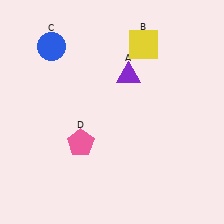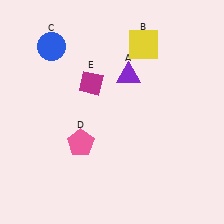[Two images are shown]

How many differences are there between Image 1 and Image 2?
There is 1 difference between the two images.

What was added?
A magenta diamond (E) was added in Image 2.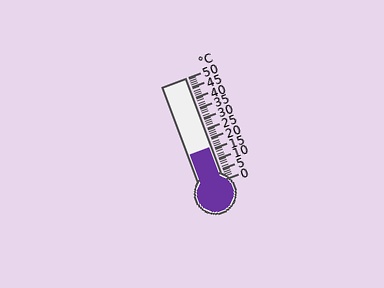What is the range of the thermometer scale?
The thermometer scale ranges from 0°C to 50°C.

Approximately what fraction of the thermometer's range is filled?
The thermometer is filled to approximately 30% of its range.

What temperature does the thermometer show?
The thermometer shows approximately 16°C.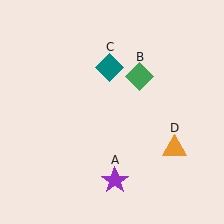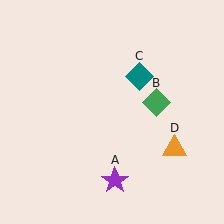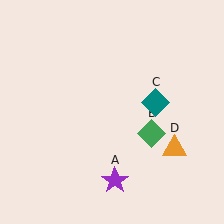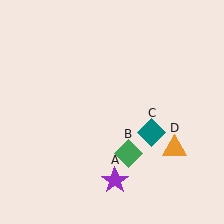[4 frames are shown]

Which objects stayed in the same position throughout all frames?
Purple star (object A) and orange triangle (object D) remained stationary.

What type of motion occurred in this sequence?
The green diamond (object B), teal diamond (object C) rotated clockwise around the center of the scene.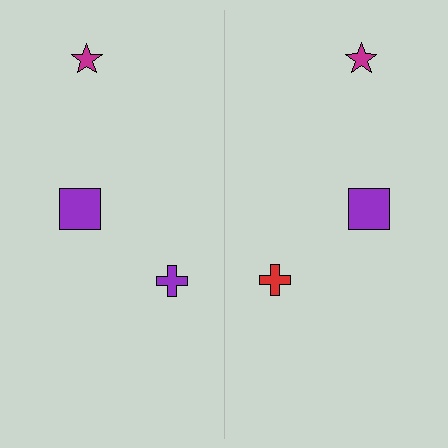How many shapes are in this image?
There are 6 shapes in this image.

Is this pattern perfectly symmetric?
No, the pattern is not perfectly symmetric. The red cross on the right side breaks the symmetry — its mirror counterpart is purple.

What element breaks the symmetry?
The red cross on the right side breaks the symmetry — its mirror counterpart is purple.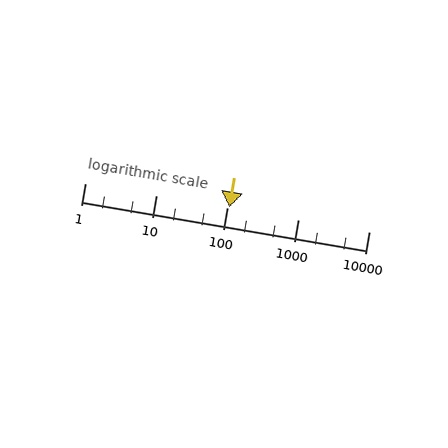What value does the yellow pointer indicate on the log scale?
The pointer indicates approximately 110.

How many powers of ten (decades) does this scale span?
The scale spans 4 decades, from 1 to 10000.